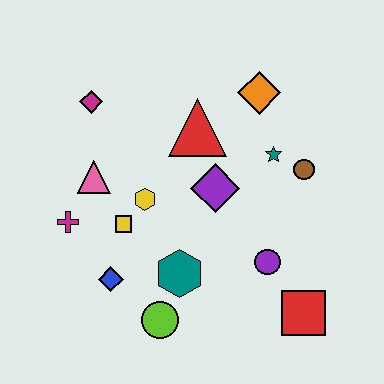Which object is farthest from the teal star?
The magenta cross is farthest from the teal star.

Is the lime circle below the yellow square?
Yes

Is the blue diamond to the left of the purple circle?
Yes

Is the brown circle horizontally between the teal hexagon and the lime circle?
No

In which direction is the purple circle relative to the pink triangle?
The purple circle is to the right of the pink triangle.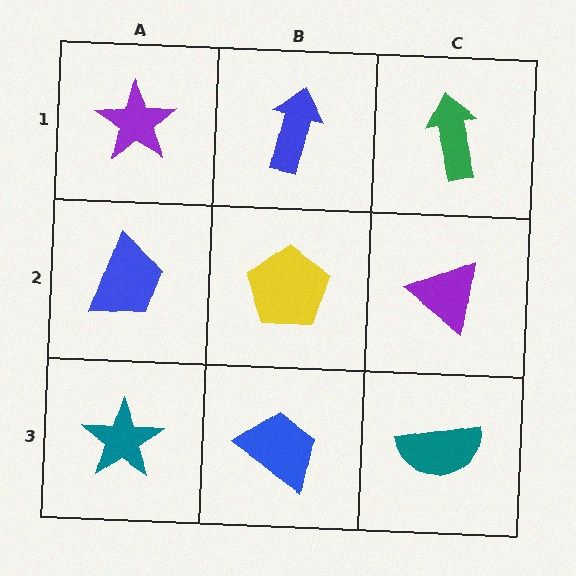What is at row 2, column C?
A purple triangle.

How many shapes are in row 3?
3 shapes.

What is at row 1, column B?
A blue arrow.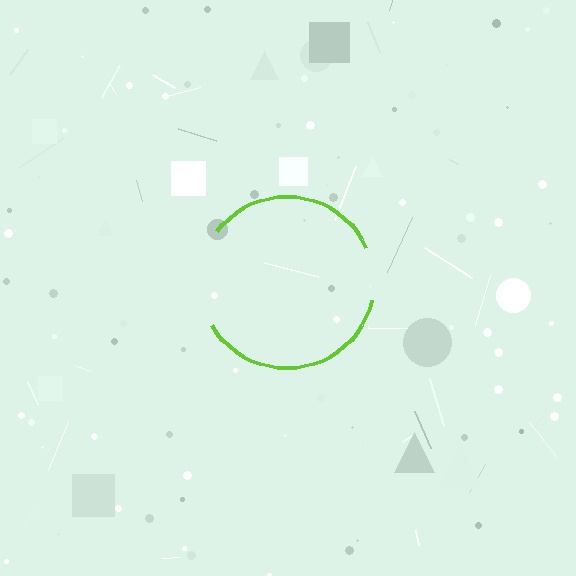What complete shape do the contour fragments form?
The contour fragments form a circle.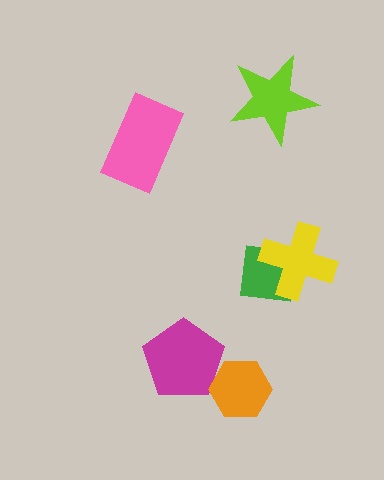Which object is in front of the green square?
The yellow cross is in front of the green square.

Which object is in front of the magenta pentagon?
The orange hexagon is in front of the magenta pentagon.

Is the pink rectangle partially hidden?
No, no other shape covers it.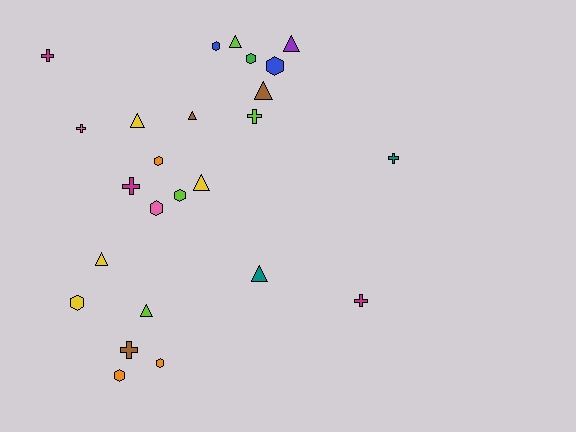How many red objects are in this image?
There are no red objects.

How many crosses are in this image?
There are 7 crosses.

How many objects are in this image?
There are 25 objects.